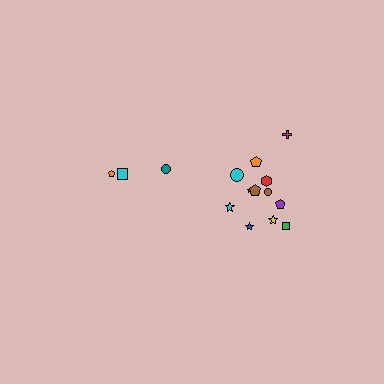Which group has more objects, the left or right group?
The right group.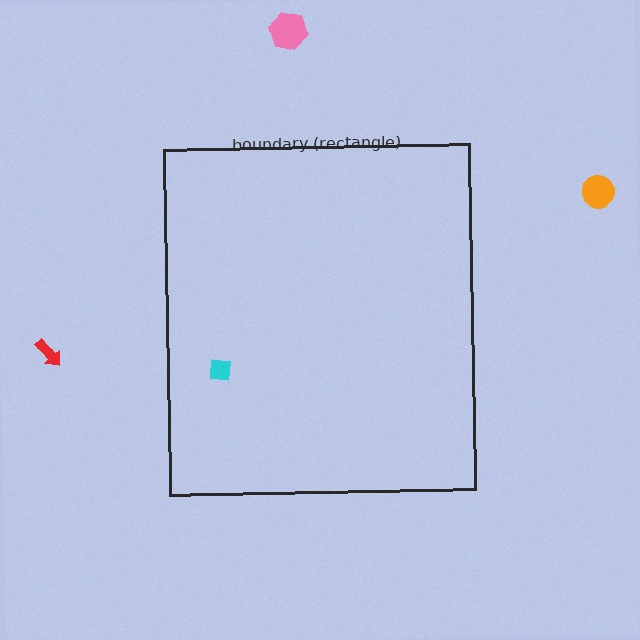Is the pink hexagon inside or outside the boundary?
Outside.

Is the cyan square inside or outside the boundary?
Inside.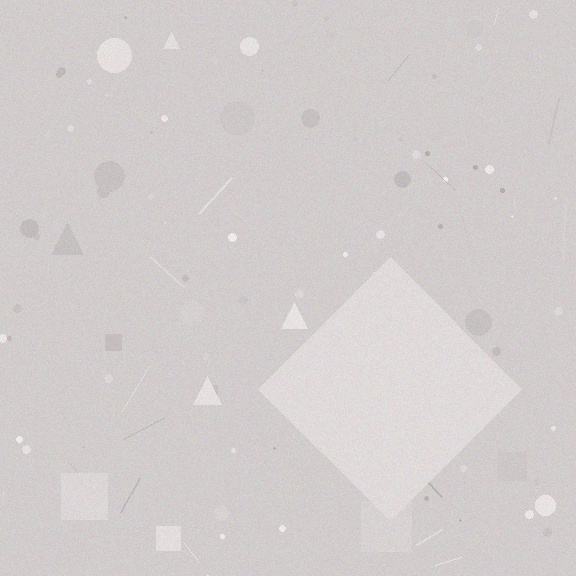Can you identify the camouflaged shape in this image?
The camouflaged shape is a diamond.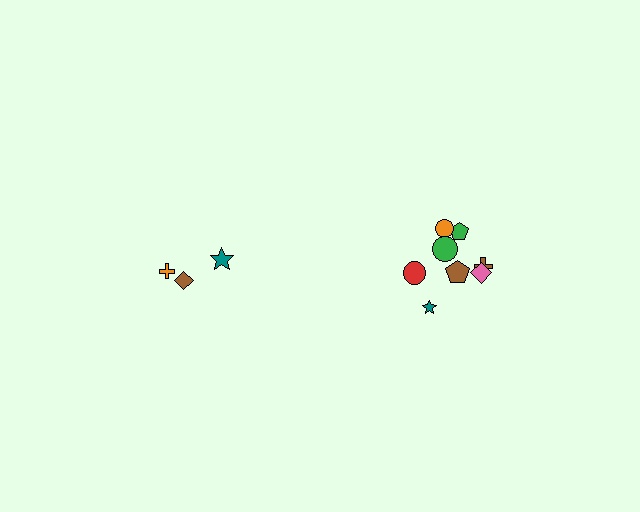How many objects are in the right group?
There are 8 objects.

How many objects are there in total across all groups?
There are 11 objects.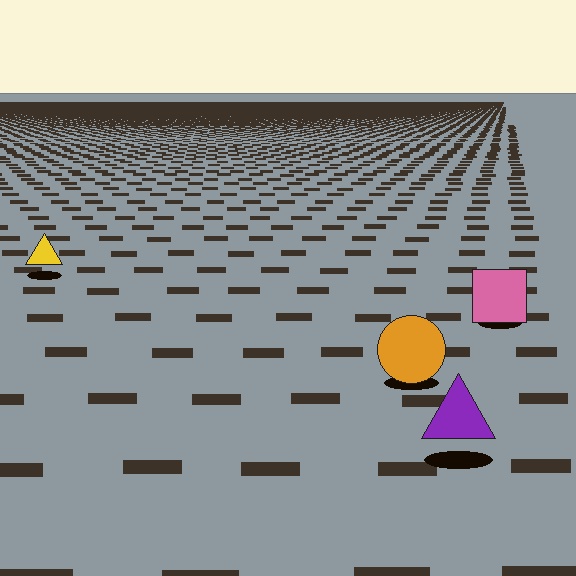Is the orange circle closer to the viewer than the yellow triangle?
Yes. The orange circle is closer — you can tell from the texture gradient: the ground texture is coarser near it.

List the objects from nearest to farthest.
From nearest to farthest: the purple triangle, the orange circle, the pink square, the yellow triangle.